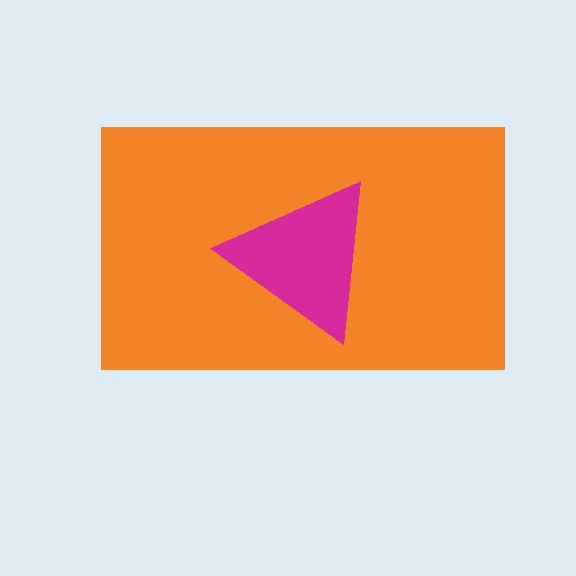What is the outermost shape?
The orange rectangle.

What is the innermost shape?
The magenta triangle.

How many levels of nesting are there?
2.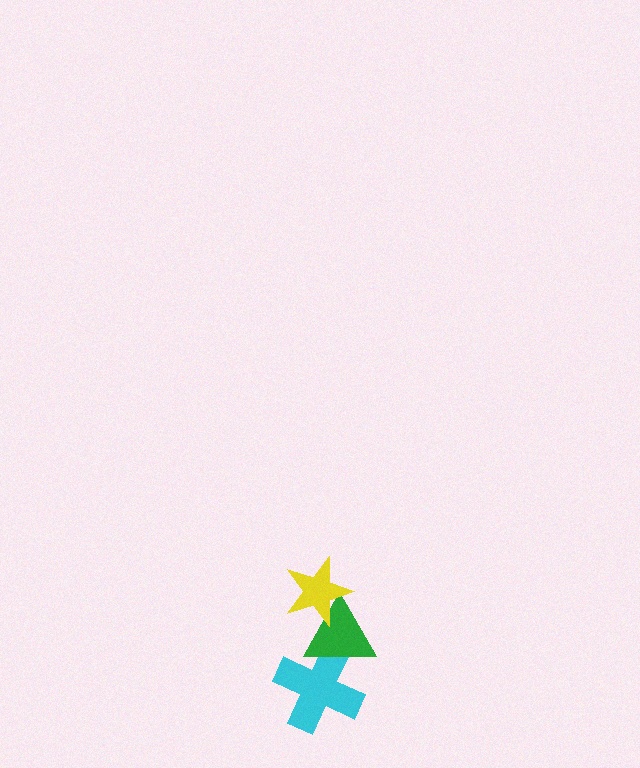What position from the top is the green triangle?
The green triangle is 2nd from the top.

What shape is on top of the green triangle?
The yellow star is on top of the green triangle.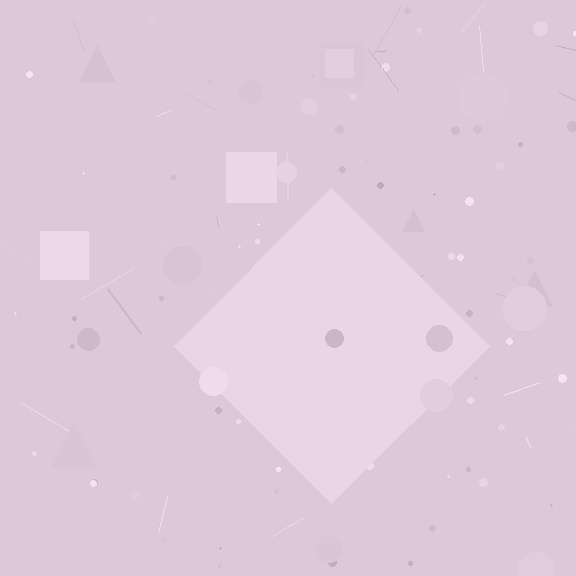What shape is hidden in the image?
A diamond is hidden in the image.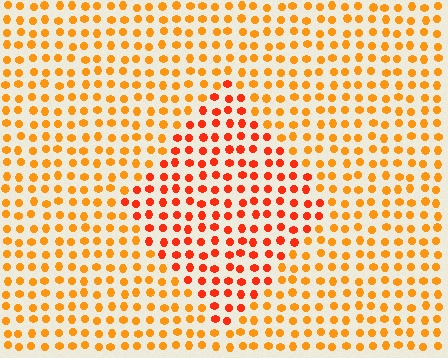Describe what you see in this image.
The image is filled with small orange elements in a uniform arrangement. A diamond-shaped region is visible where the elements are tinted to a slightly different hue, forming a subtle color boundary.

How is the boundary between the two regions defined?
The boundary is defined purely by a slight shift in hue (about 28 degrees). Spacing, size, and orientation are identical on both sides.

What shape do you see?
I see a diamond.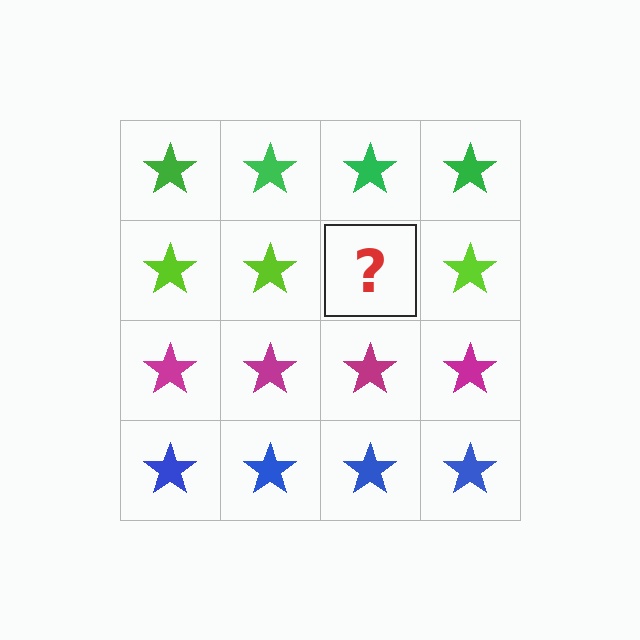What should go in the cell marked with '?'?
The missing cell should contain a lime star.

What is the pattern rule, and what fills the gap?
The rule is that each row has a consistent color. The gap should be filled with a lime star.